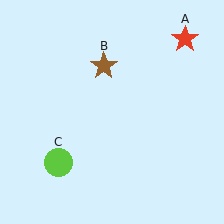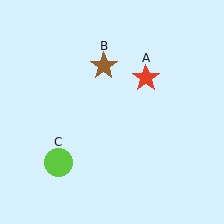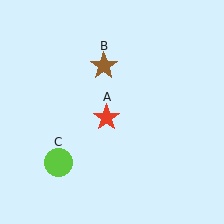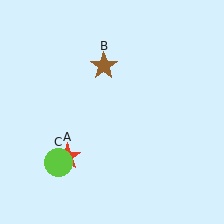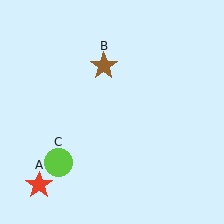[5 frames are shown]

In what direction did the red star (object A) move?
The red star (object A) moved down and to the left.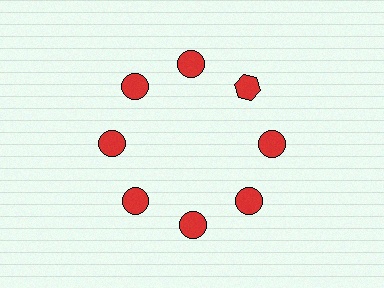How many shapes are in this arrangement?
There are 8 shapes arranged in a ring pattern.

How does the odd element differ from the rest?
It has a different shape: hexagon instead of circle.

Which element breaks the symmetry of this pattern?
The red hexagon at roughly the 2 o'clock position breaks the symmetry. All other shapes are red circles.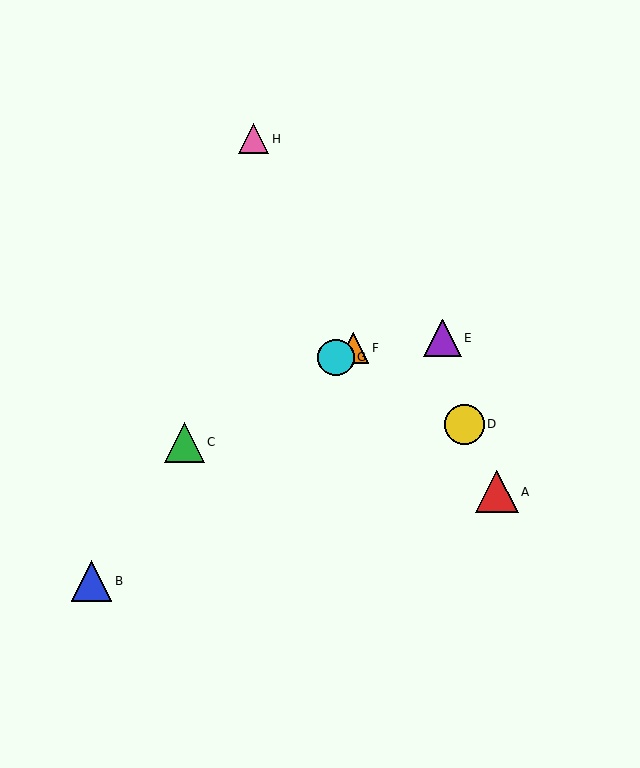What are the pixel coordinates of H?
Object H is at (254, 139).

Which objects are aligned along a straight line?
Objects C, F, G are aligned along a straight line.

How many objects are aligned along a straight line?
3 objects (C, F, G) are aligned along a straight line.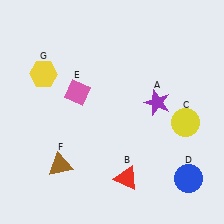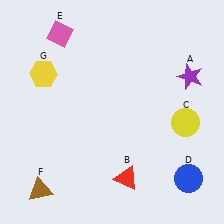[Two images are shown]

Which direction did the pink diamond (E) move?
The pink diamond (E) moved up.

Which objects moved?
The objects that moved are: the purple star (A), the pink diamond (E), the brown triangle (F).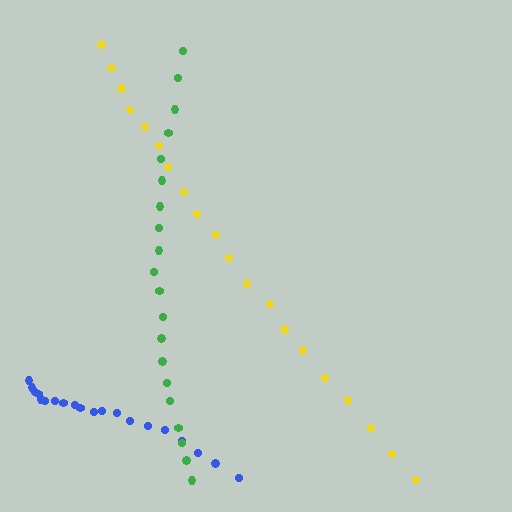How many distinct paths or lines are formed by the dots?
There are 3 distinct paths.